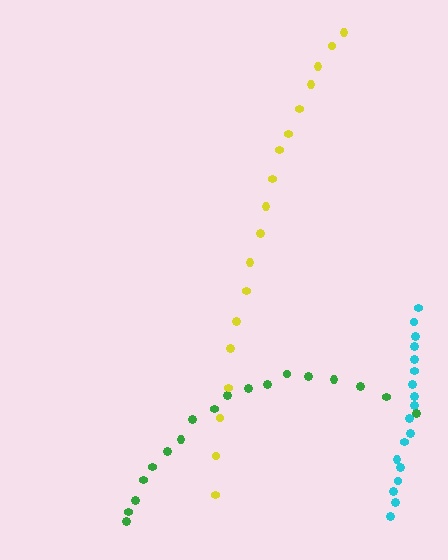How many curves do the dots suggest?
There are 3 distinct paths.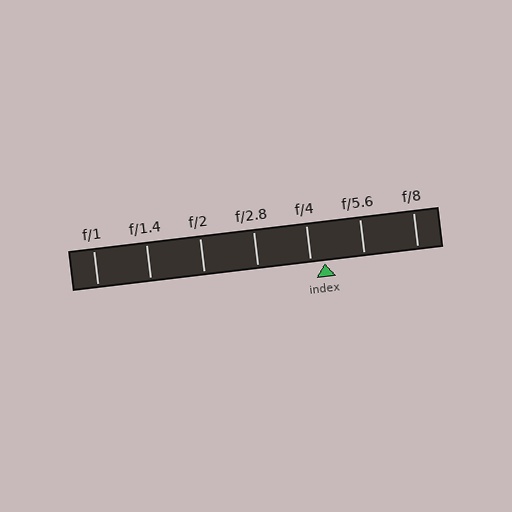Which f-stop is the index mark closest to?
The index mark is closest to f/4.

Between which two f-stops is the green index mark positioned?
The index mark is between f/4 and f/5.6.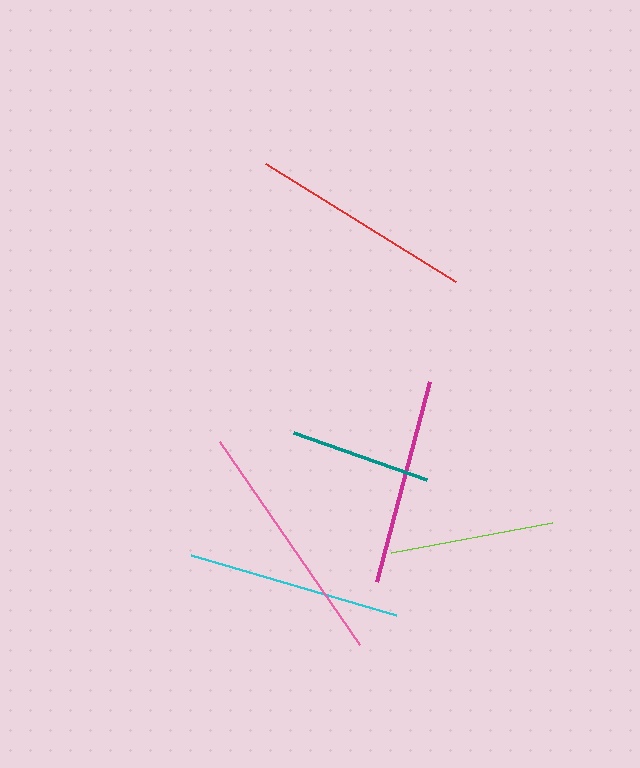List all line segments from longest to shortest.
From longest to shortest: pink, red, cyan, magenta, lime, teal.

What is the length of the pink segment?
The pink segment is approximately 246 pixels long.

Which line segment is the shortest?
The teal line is the shortest at approximately 141 pixels.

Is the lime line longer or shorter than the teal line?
The lime line is longer than the teal line.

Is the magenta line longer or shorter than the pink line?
The pink line is longer than the magenta line.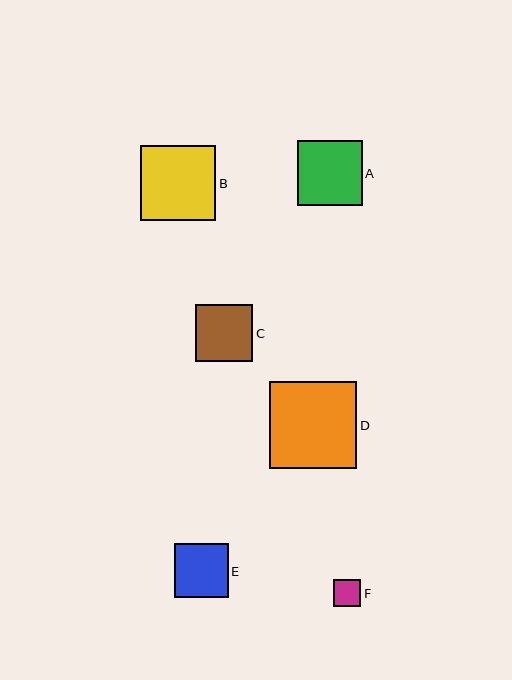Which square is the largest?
Square D is the largest with a size of approximately 87 pixels.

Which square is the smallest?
Square F is the smallest with a size of approximately 27 pixels.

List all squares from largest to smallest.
From largest to smallest: D, B, A, C, E, F.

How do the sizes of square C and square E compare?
Square C and square E are approximately the same size.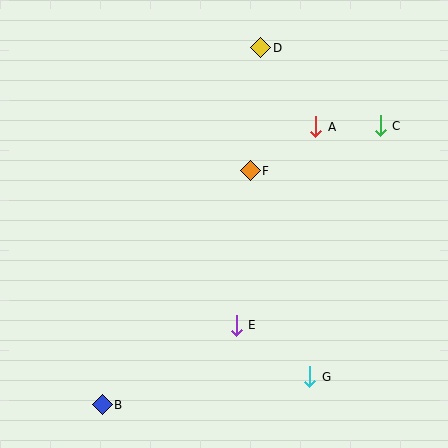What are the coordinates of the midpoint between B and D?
The midpoint between B and D is at (182, 226).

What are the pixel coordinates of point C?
Point C is at (380, 126).